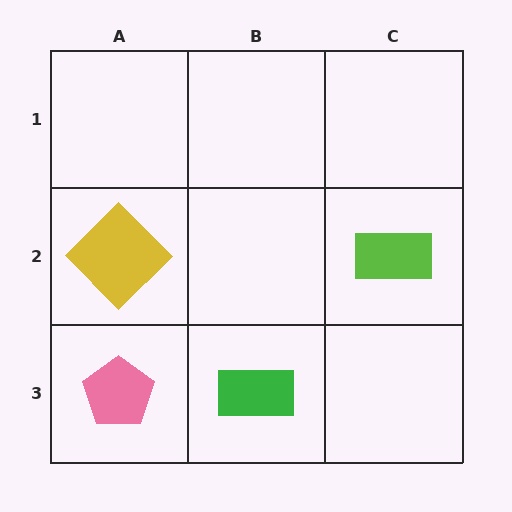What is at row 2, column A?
A yellow diamond.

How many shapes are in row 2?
2 shapes.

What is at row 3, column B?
A green rectangle.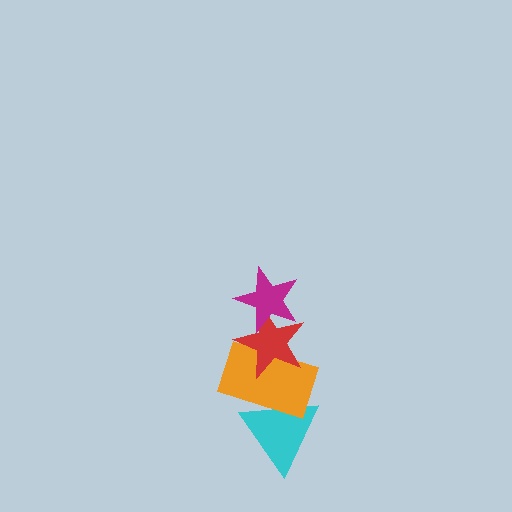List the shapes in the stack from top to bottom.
From top to bottom: the magenta star, the red star, the orange rectangle, the cyan triangle.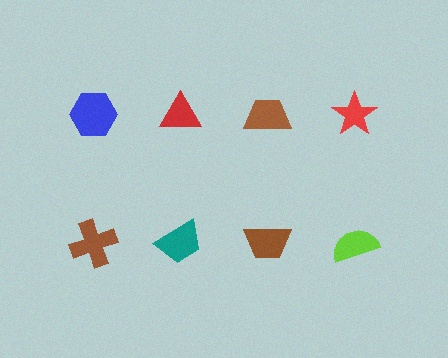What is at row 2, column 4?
A lime semicircle.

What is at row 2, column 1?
A brown cross.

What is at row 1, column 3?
A brown trapezoid.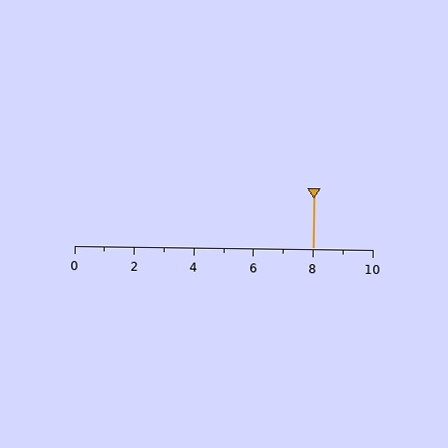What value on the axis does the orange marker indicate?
The marker indicates approximately 8.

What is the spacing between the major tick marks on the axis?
The major ticks are spaced 2 apart.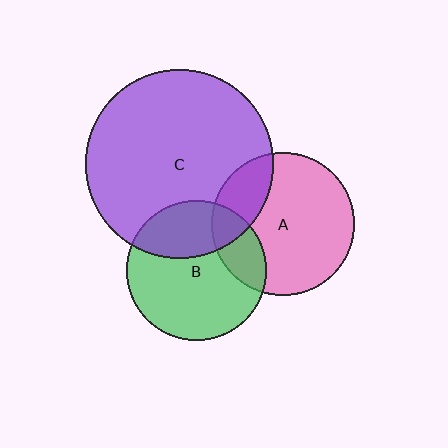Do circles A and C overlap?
Yes.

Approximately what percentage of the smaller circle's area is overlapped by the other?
Approximately 20%.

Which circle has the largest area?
Circle C (purple).